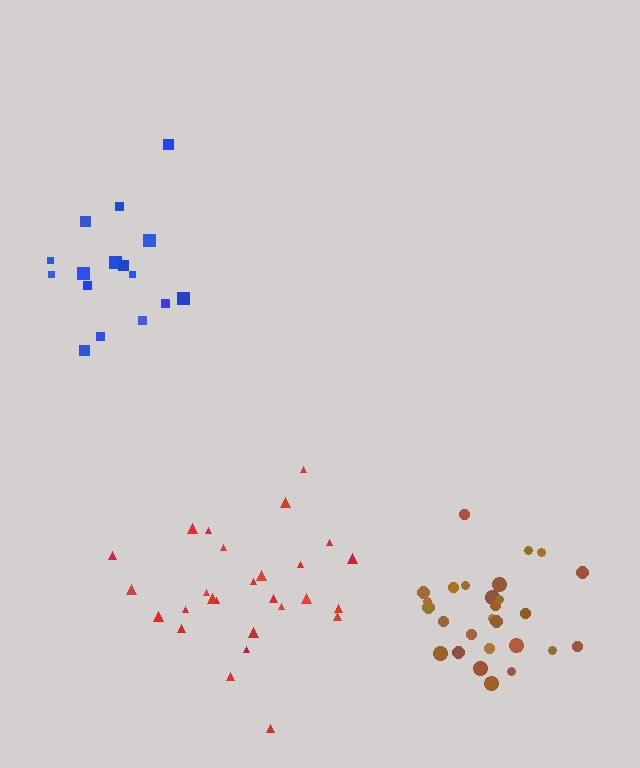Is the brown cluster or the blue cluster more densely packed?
Brown.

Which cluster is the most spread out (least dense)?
Blue.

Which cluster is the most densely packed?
Brown.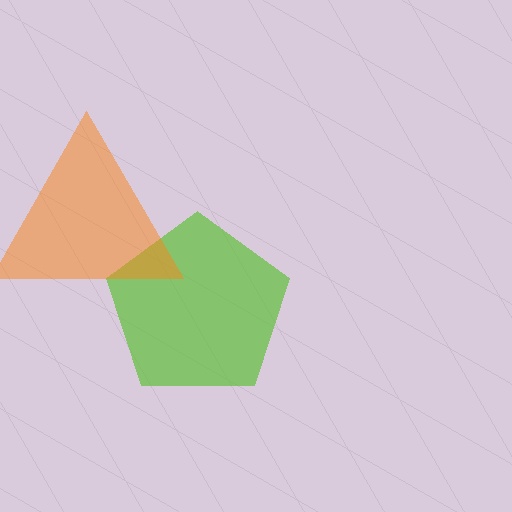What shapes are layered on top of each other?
The layered shapes are: a lime pentagon, an orange triangle.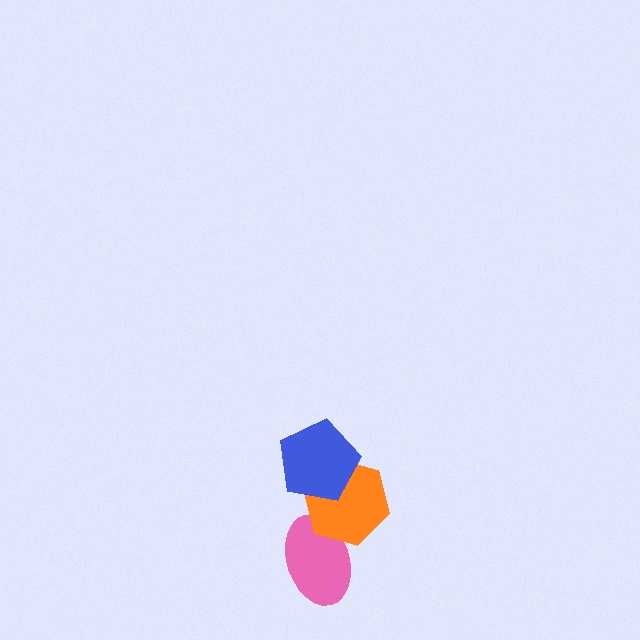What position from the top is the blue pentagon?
The blue pentagon is 1st from the top.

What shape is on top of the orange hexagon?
The blue pentagon is on top of the orange hexagon.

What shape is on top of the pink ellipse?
The orange hexagon is on top of the pink ellipse.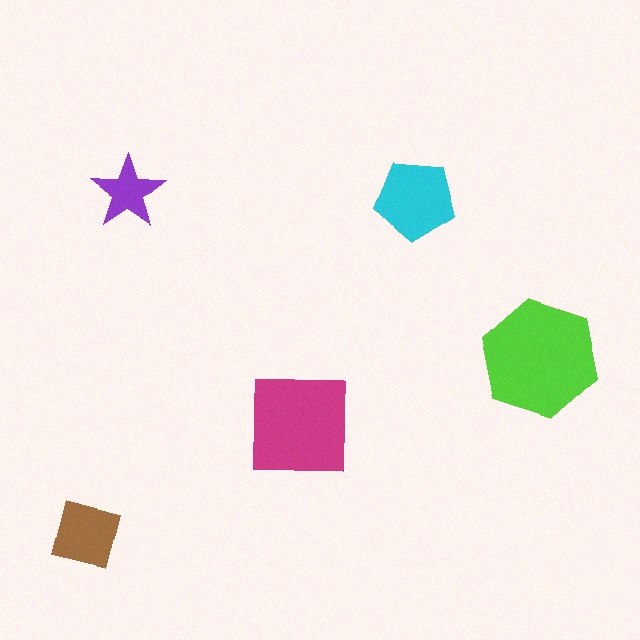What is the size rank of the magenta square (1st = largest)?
2nd.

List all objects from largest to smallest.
The lime hexagon, the magenta square, the cyan pentagon, the brown square, the purple star.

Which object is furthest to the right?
The lime hexagon is rightmost.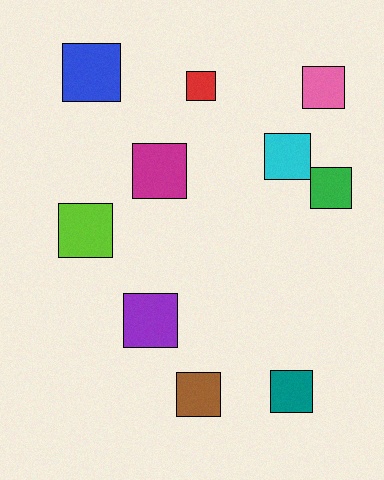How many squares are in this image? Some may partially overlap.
There are 10 squares.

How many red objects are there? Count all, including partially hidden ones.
There is 1 red object.